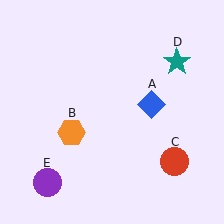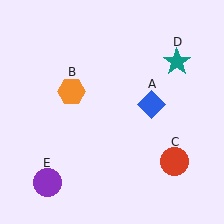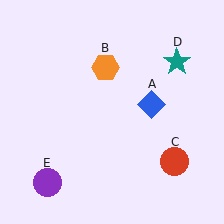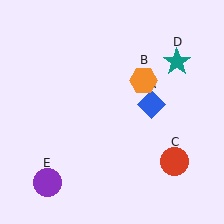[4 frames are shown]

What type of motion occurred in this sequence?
The orange hexagon (object B) rotated clockwise around the center of the scene.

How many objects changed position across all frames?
1 object changed position: orange hexagon (object B).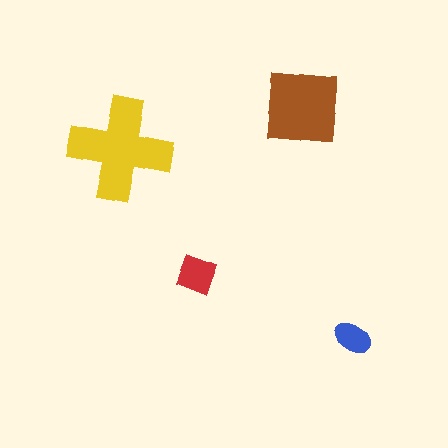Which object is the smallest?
The blue ellipse.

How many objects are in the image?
There are 4 objects in the image.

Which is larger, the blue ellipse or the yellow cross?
The yellow cross.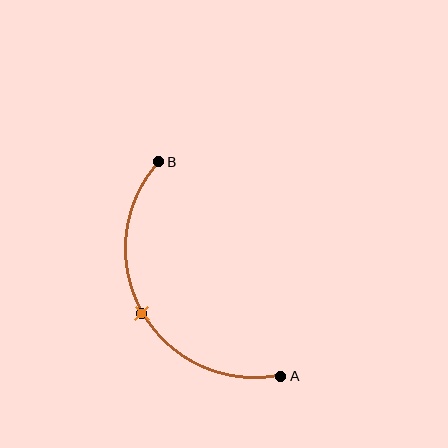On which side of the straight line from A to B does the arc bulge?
The arc bulges to the left of the straight line connecting A and B.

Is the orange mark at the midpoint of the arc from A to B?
Yes. The orange mark lies on the arc at equal arc-length from both A and B — it is the arc midpoint.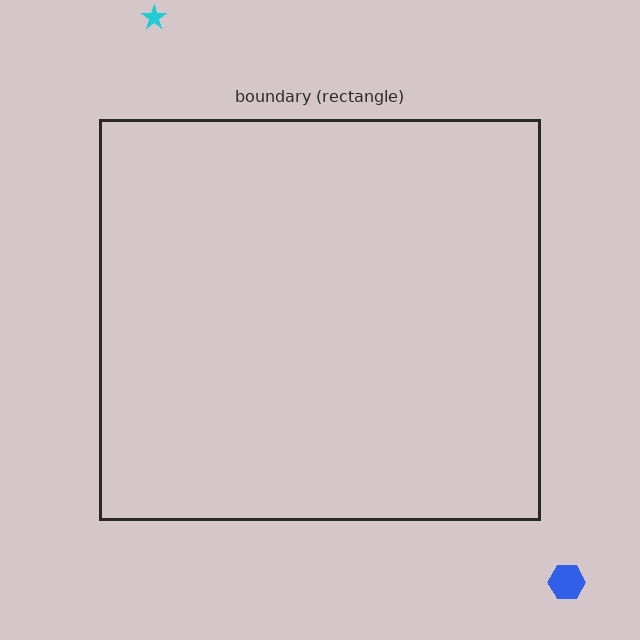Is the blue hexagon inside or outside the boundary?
Outside.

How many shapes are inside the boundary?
0 inside, 2 outside.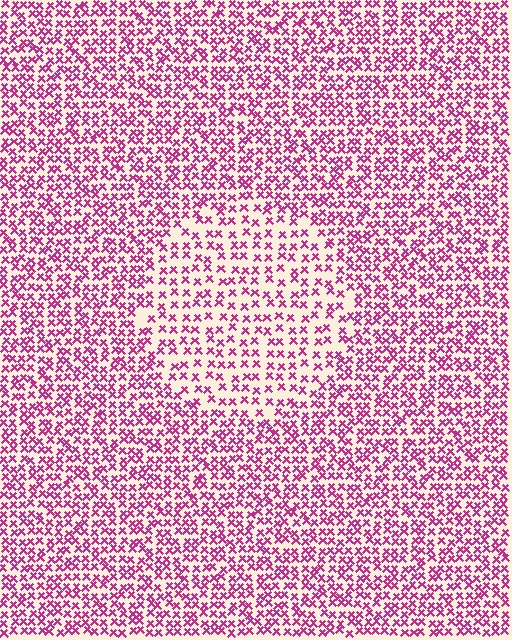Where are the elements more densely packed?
The elements are more densely packed outside the circle boundary.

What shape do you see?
I see a circle.